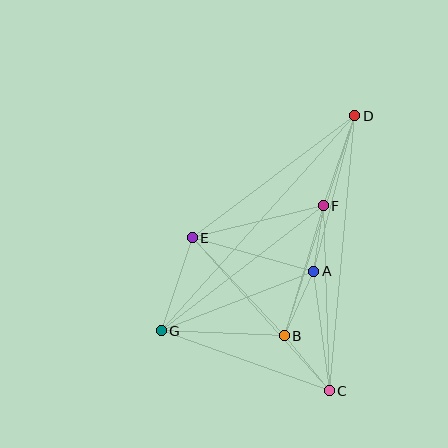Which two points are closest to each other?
Points A and F are closest to each other.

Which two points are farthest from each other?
Points D and G are farthest from each other.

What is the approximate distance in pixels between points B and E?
The distance between B and E is approximately 135 pixels.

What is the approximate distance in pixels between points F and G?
The distance between F and G is approximately 204 pixels.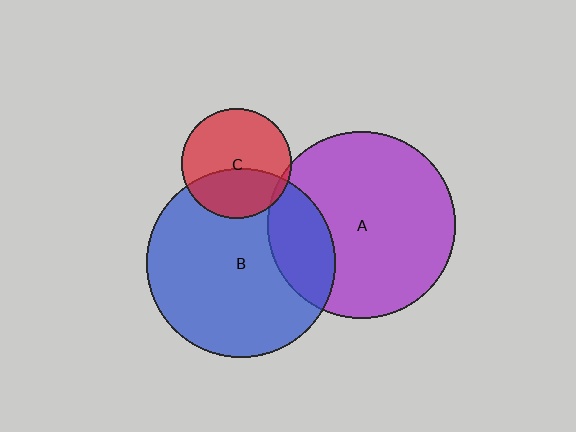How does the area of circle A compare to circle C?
Approximately 2.9 times.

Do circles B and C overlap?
Yes.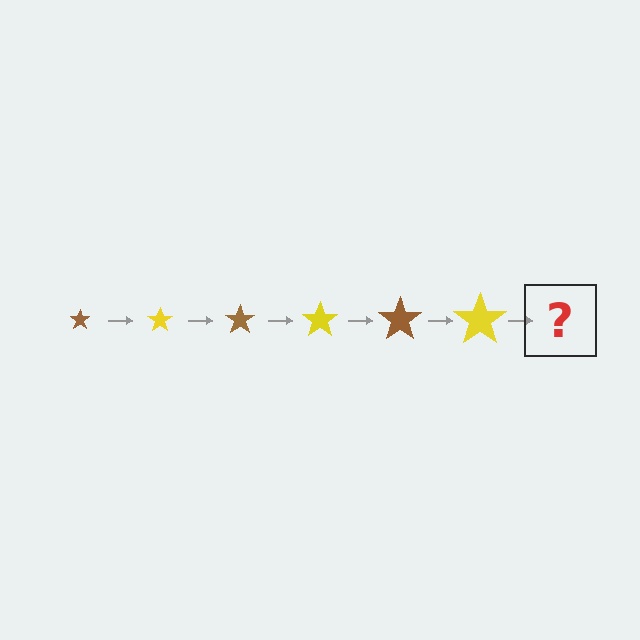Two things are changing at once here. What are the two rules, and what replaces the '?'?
The two rules are that the star grows larger each step and the color cycles through brown and yellow. The '?' should be a brown star, larger than the previous one.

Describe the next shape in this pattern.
It should be a brown star, larger than the previous one.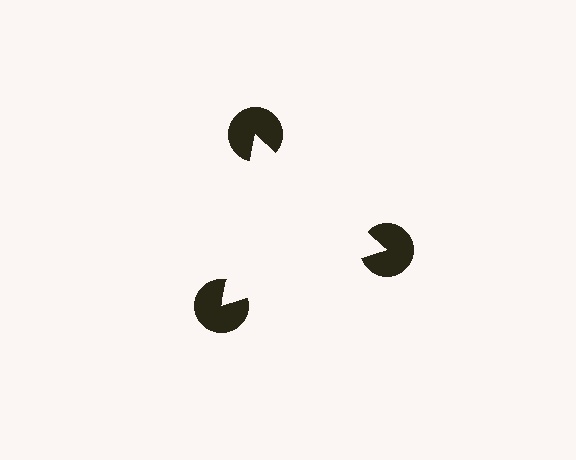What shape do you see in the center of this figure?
An illusory triangle — its edges are inferred from the aligned wedge cuts in the pac-man discs, not physically drawn.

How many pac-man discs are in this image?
There are 3 — one at each vertex of the illusory triangle.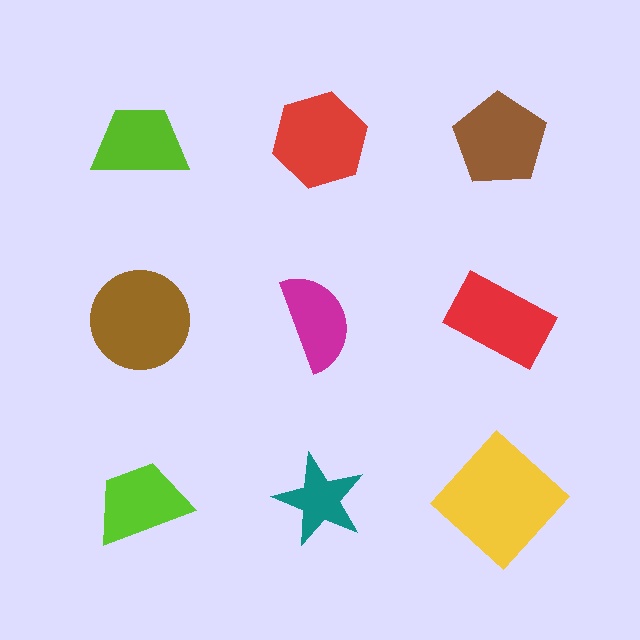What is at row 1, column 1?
A lime trapezoid.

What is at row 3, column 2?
A teal star.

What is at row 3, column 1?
A lime trapezoid.